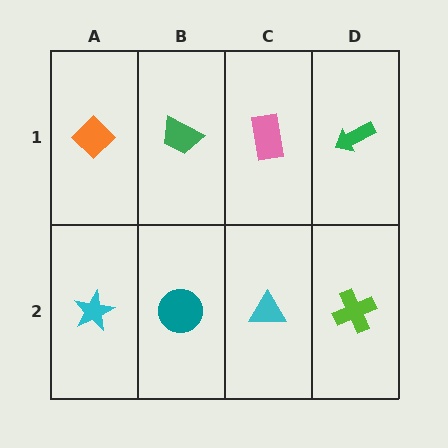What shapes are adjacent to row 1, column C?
A cyan triangle (row 2, column C), a green trapezoid (row 1, column B), a green arrow (row 1, column D).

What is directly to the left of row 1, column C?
A green trapezoid.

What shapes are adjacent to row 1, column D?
A lime cross (row 2, column D), a pink rectangle (row 1, column C).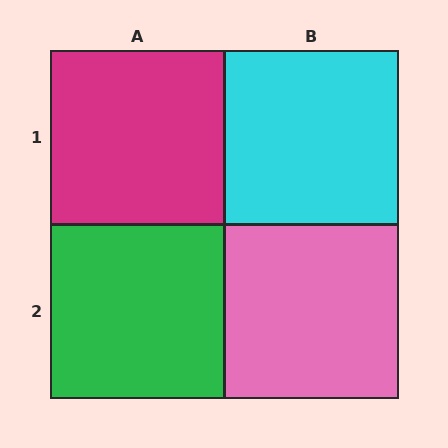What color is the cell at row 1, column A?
Magenta.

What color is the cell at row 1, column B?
Cyan.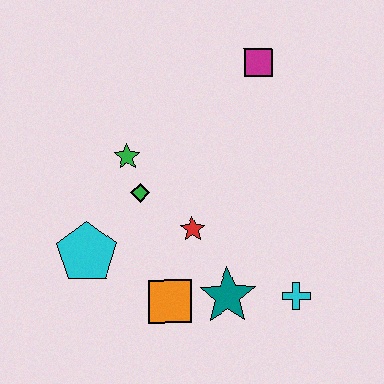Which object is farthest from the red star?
The magenta square is farthest from the red star.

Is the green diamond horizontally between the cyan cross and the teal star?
No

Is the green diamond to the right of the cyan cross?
No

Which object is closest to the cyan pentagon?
The green diamond is closest to the cyan pentagon.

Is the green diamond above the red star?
Yes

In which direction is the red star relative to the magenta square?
The red star is below the magenta square.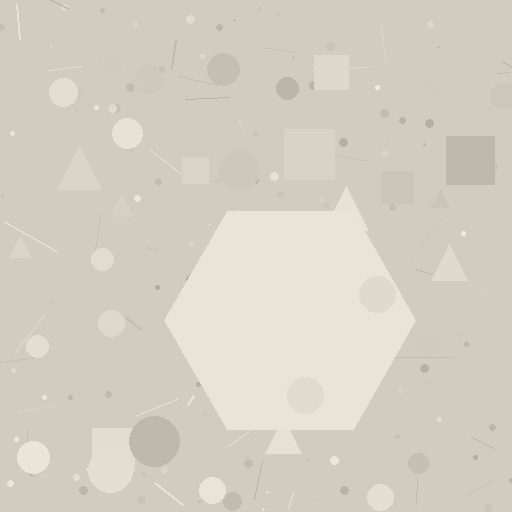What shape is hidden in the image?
A hexagon is hidden in the image.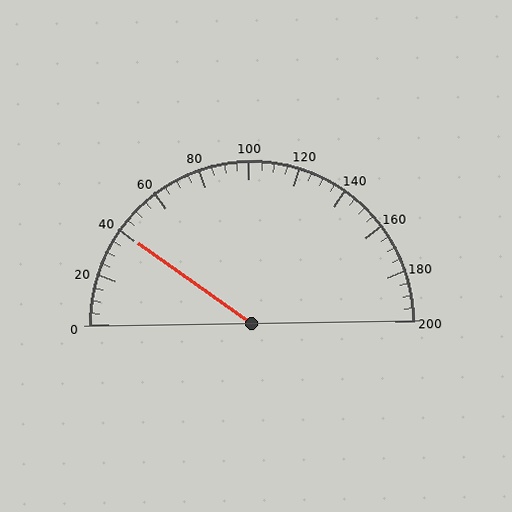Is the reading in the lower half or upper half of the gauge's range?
The reading is in the lower half of the range (0 to 200).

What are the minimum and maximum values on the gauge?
The gauge ranges from 0 to 200.